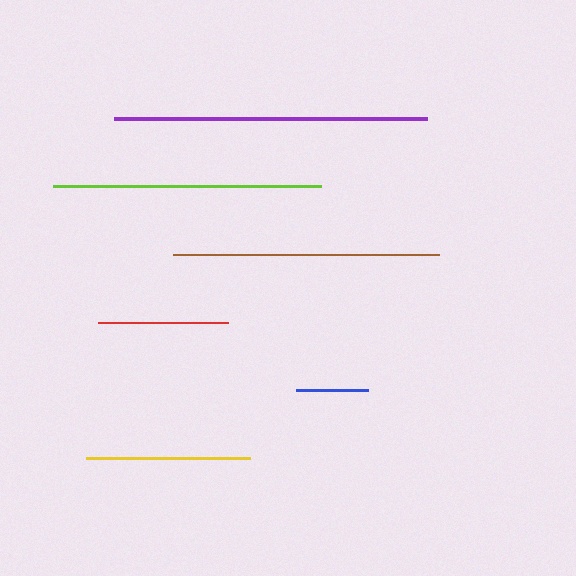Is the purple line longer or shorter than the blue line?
The purple line is longer than the blue line.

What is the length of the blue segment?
The blue segment is approximately 73 pixels long.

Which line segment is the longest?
The purple line is the longest at approximately 313 pixels.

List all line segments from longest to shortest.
From longest to shortest: purple, lime, brown, yellow, red, blue.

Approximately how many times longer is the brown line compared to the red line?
The brown line is approximately 2.0 times the length of the red line.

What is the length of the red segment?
The red segment is approximately 130 pixels long.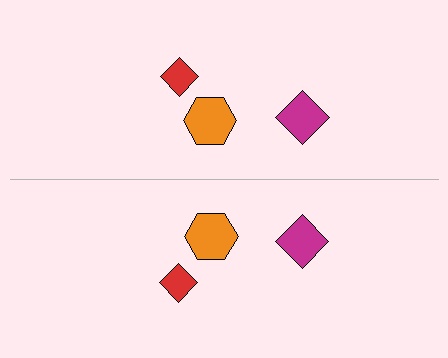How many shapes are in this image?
There are 6 shapes in this image.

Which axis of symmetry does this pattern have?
The pattern has a horizontal axis of symmetry running through the center of the image.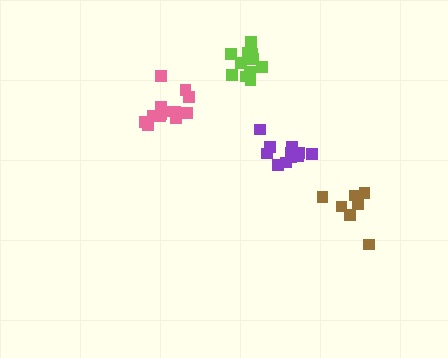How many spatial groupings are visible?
There are 4 spatial groupings.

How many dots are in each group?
Group 1: 7 dots, Group 2: 11 dots, Group 3: 11 dots, Group 4: 13 dots (42 total).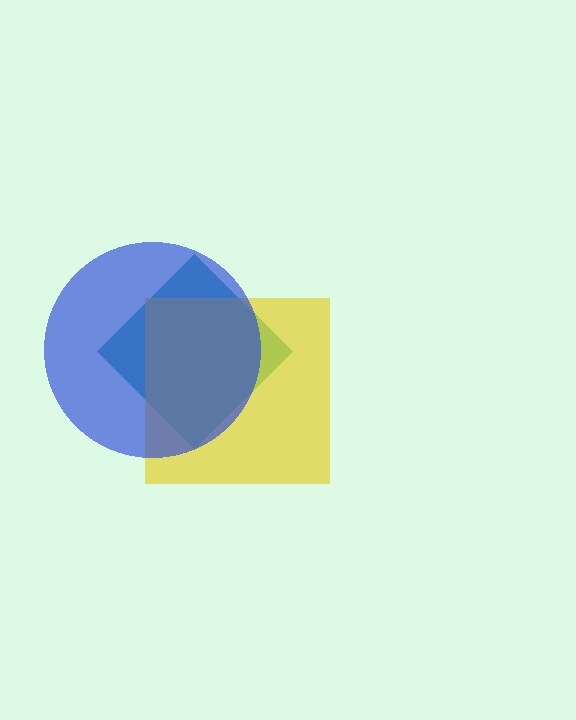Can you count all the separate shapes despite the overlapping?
Yes, there are 3 separate shapes.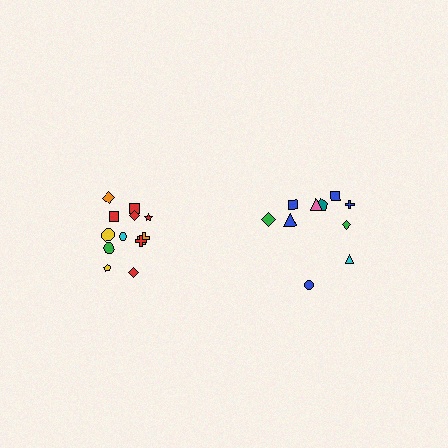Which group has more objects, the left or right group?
The left group.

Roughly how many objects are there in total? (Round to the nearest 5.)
Roughly 20 objects in total.